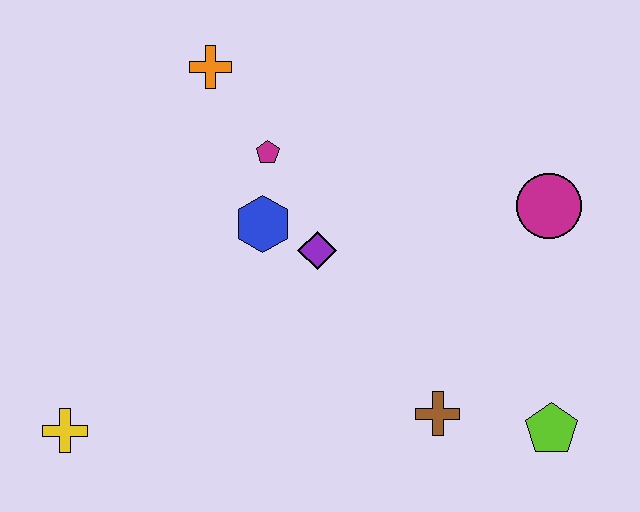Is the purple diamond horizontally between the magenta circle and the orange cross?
Yes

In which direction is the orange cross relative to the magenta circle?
The orange cross is to the left of the magenta circle.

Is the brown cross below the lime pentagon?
No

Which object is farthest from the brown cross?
The orange cross is farthest from the brown cross.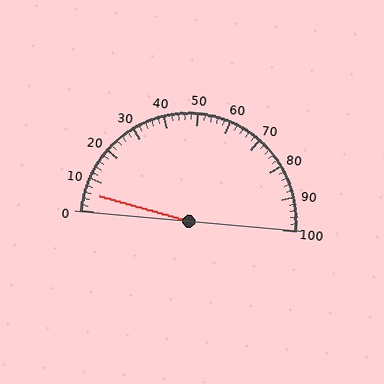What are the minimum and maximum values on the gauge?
The gauge ranges from 0 to 100.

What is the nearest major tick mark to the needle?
The nearest major tick mark is 10.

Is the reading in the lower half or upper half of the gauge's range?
The reading is in the lower half of the range (0 to 100).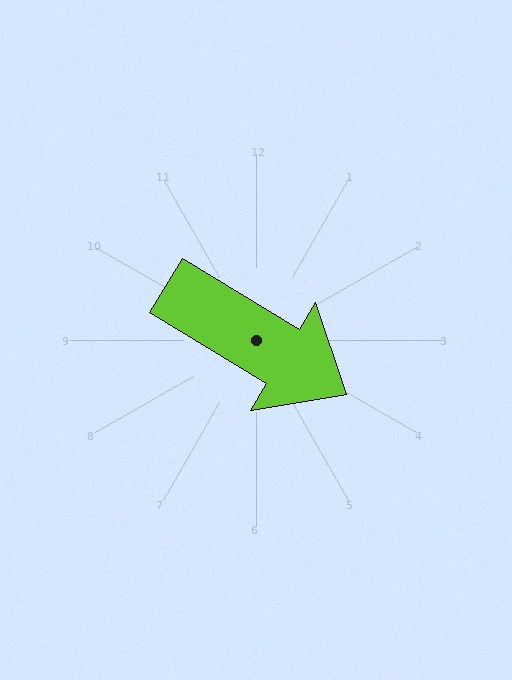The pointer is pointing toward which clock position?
Roughly 4 o'clock.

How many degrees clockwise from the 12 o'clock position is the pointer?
Approximately 121 degrees.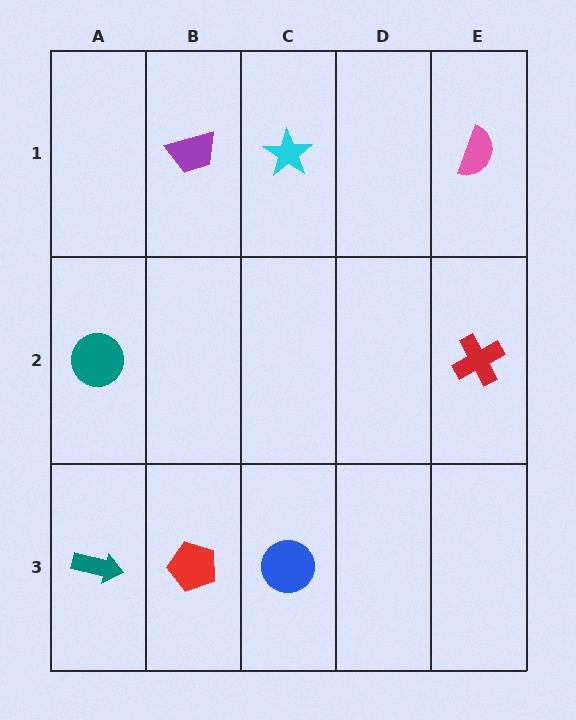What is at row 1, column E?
A pink semicircle.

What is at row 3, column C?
A blue circle.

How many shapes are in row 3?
3 shapes.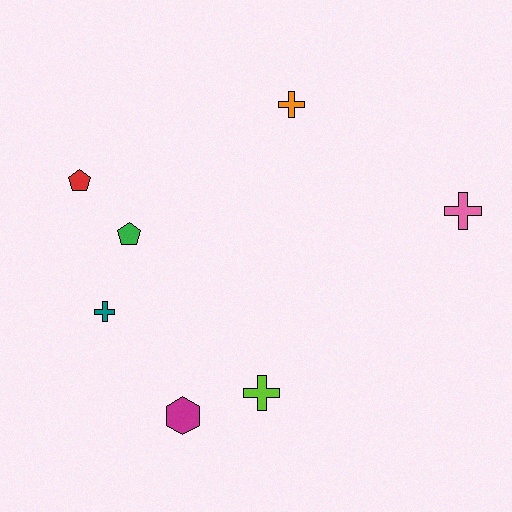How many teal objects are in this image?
There is 1 teal object.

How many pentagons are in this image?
There are 2 pentagons.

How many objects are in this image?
There are 7 objects.